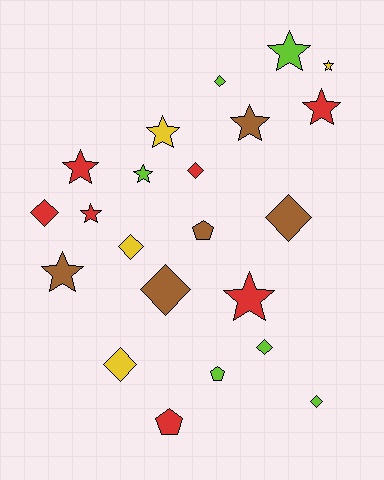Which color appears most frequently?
Red, with 7 objects.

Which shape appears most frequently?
Star, with 10 objects.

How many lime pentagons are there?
There is 1 lime pentagon.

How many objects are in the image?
There are 22 objects.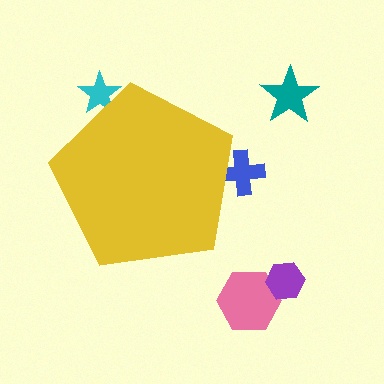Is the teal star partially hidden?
No, the teal star is fully visible.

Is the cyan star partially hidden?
Yes, the cyan star is partially hidden behind the yellow pentagon.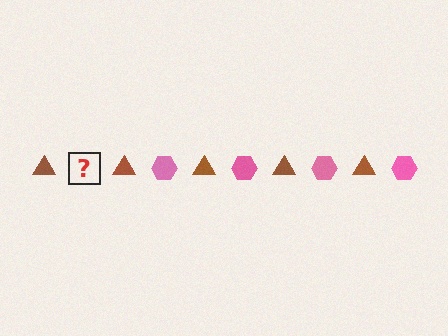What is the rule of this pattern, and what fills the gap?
The rule is that the pattern alternates between brown triangle and pink hexagon. The gap should be filled with a pink hexagon.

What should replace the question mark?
The question mark should be replaced with a pink hexagon.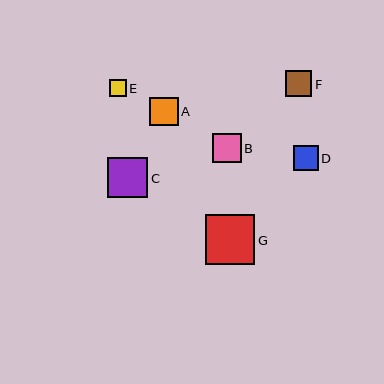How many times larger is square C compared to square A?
Square C is approximately 1.4 times the size of square A.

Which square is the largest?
Square G is the largest with a size of approximately 49 pixels.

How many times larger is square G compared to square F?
Square G is approximately 1.9 times the size of square F.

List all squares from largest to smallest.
From largest to smallest: G, C, B, A, F, D, E.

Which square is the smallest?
Square E is the smallest with a size of approximately 17 pixels.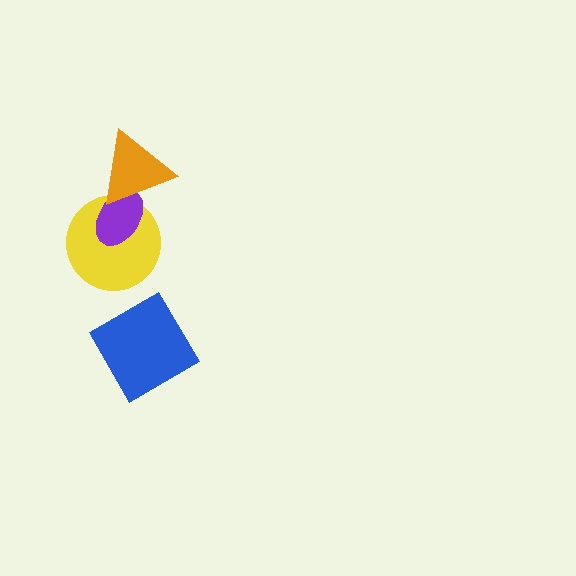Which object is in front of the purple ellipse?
The orange triangle is in front of the purple ellipse.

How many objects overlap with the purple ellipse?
2 objects overlap with the purple ellipse.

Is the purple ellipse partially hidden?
Yes, it is partially covered by another shape.